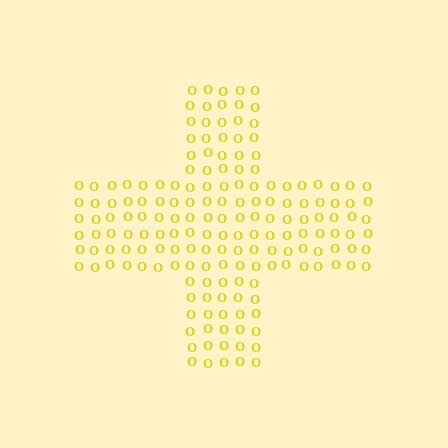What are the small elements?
The small elements are letter O's.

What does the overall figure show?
The overall figure shows a cross.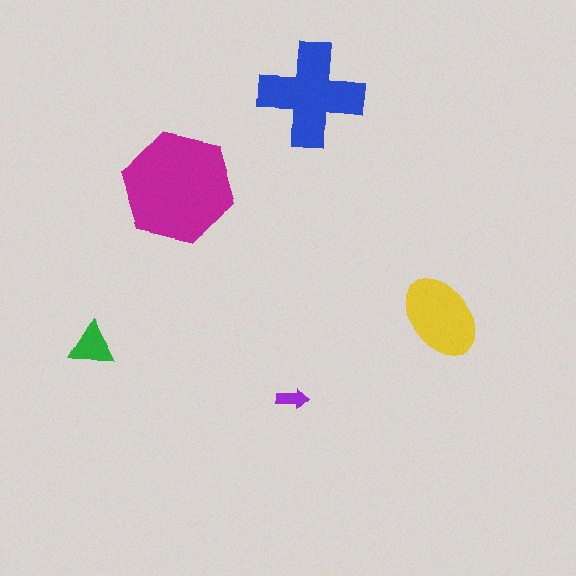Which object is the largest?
The magenta hexagon.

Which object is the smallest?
The purple arrow.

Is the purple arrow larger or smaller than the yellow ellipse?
Smaller.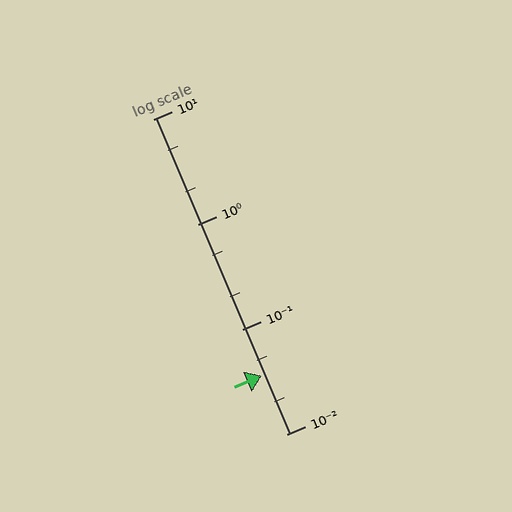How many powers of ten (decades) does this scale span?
The scale spans 3 decades, from 0.01 to 10.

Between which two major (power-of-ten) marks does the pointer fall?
The pointer is between 0.01 and 0.1.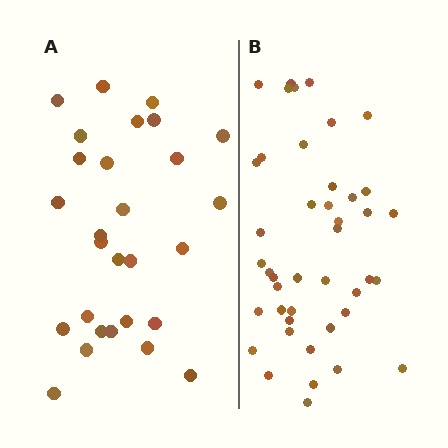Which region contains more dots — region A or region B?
Region B (the right region) has more dots.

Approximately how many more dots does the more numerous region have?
Region B has approximately 15 more dots than region A.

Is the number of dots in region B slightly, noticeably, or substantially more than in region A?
Region B has substantially more. The ratio is roughly 1.5 to 1.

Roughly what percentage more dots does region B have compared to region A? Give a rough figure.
About 55% more.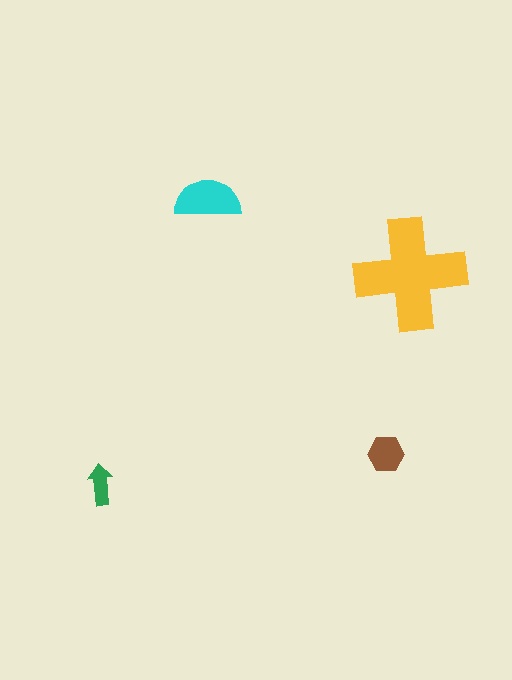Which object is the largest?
The yellow cross.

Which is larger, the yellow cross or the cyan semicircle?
The yellow cross.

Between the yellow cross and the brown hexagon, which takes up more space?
The yellow cross.